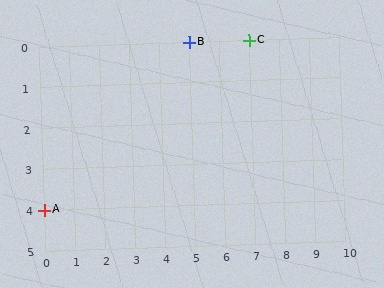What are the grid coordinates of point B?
Point B is at grid coordinates (5, 0).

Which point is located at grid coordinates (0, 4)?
Point A is at (0, 4).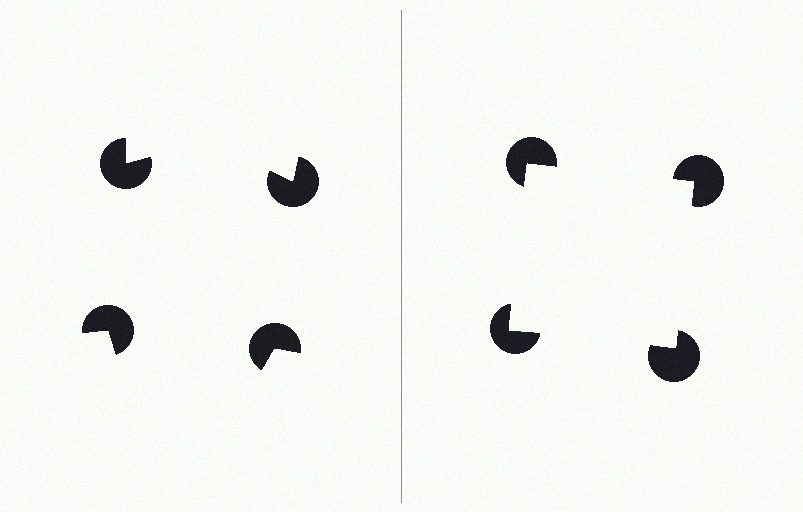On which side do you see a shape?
An illusory square appears on the right side. On the left side the wedge cuts are rotated, so no coherent shape forms.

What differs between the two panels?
The pac-man discs are positioned identically on both sides; only the wedge orientations differ. On the right they align to a square; on the left they are misaligned.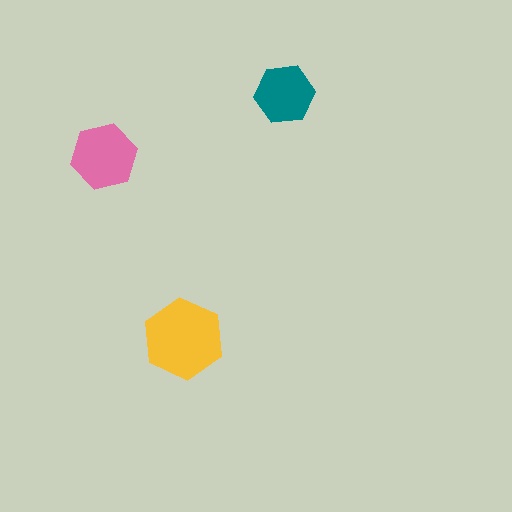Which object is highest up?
The teal hexagon is topmost.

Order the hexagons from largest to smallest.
the yellow one, the pink one, the teal one.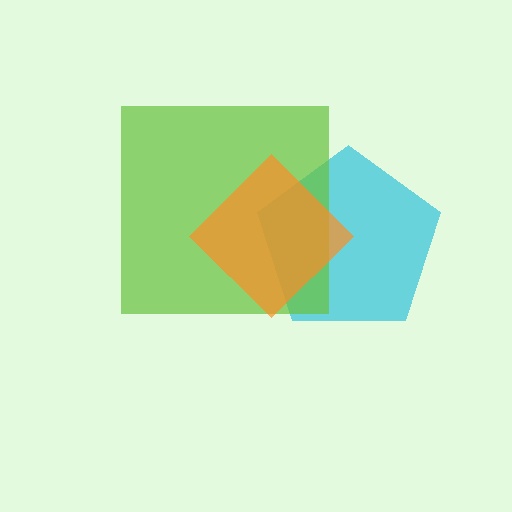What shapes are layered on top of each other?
The layered shapes are: a cyan pentagon, a lime square, an orange diamond.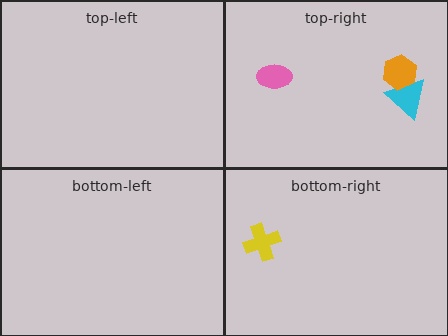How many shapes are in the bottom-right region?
1.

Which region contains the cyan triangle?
The top-right region.